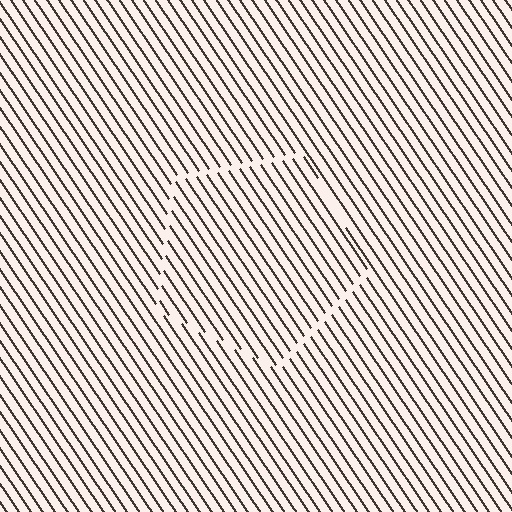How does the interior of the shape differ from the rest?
The interior of the shape contains the same grating, shifted by half a period — the contour is defined by the phase discontinuity where line-ends from the inner and outer gratings abut.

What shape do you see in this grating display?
An illusory pentagon. The interior of the shape contains the same grating, shifted by half a period — the contour is defined by the phase discontinuity where line-ends from the inner and outer gratings abut.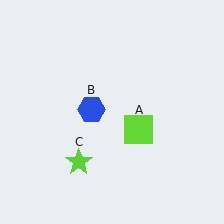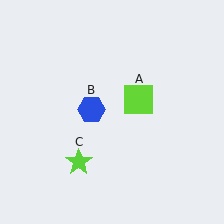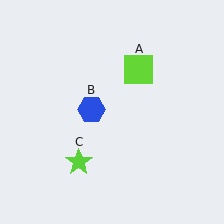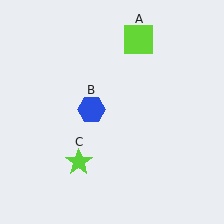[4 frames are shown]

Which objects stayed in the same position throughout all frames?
Blue hexagon (object B) and lime star (object C) remained stationary.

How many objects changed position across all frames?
1 object changed position: lime square (object A).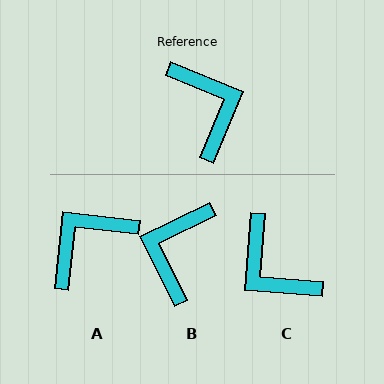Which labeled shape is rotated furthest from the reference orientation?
C, about 162 degrees away.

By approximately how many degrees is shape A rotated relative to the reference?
Approximately 106 degrees counter-clockwise.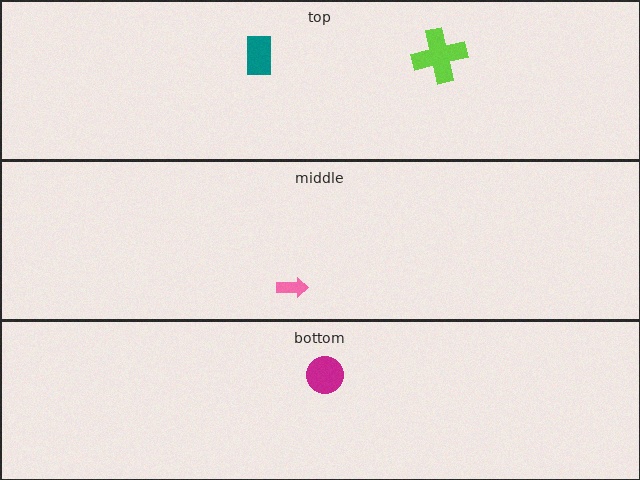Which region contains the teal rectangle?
The top region.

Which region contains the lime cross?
The top region.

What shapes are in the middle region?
The pink arrow.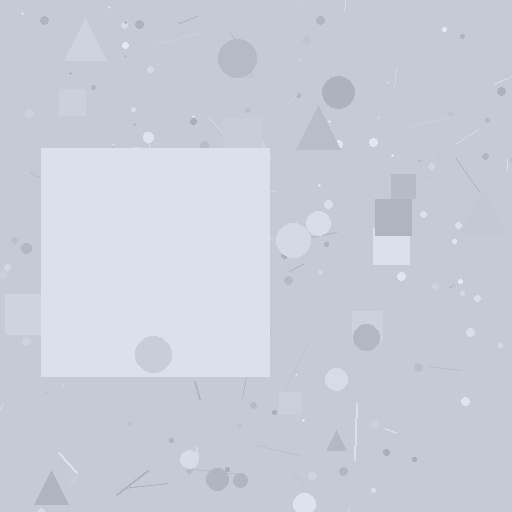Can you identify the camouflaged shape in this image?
The camouflaged shape is a square.